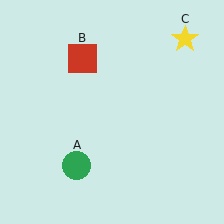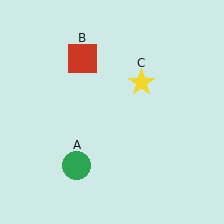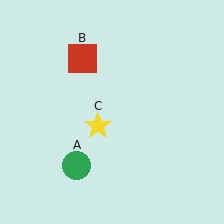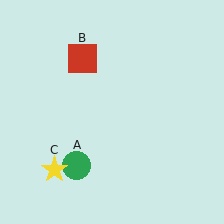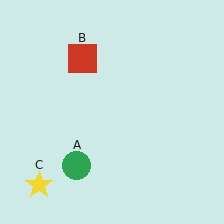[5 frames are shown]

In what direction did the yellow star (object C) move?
The yellow star (object C) moved down and to the left.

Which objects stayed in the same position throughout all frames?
Green circle (object A) and red square (object B) remained stationary.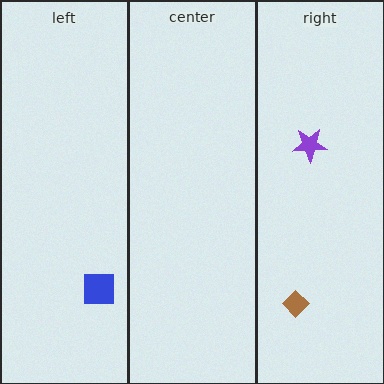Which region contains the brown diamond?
The right region.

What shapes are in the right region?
The brown diamond, the purple star.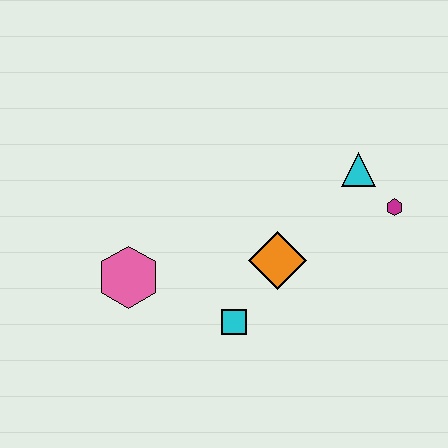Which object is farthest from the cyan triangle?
The pink hexagon is farthest from the cyan triangle.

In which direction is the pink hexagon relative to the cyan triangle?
The pink hexagon is to the left of the cyan triangle.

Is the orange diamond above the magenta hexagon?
No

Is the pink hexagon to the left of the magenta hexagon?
Yes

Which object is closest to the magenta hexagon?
The cyan triangle is closest to the magenta hexagon.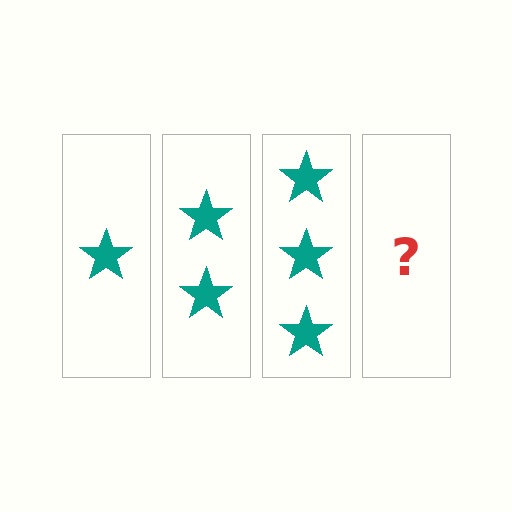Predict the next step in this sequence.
The next step is 4 stars.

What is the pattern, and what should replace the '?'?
The pattern is that each step adds one more star. The '?' should be 4 stars.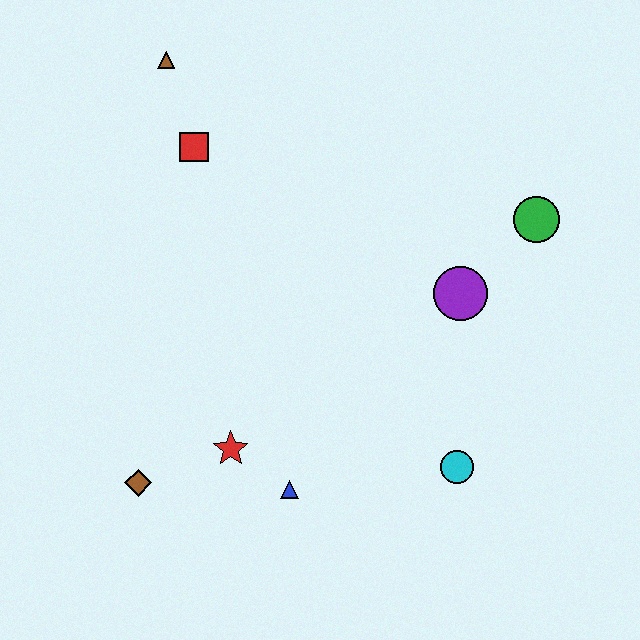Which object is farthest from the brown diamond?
The green circle is farthest from the brown diamond.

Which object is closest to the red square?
The brown triangle is closest to the red square.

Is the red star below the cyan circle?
No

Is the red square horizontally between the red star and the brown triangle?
Yes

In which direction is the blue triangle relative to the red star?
The blue triangle is to the right of the red star.